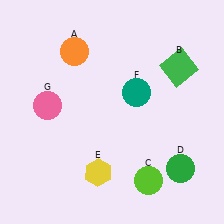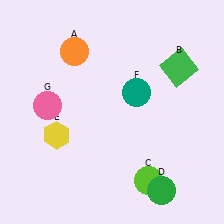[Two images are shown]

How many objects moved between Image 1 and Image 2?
2 objects moved between the two images.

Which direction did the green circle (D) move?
The green circle (D) moved down.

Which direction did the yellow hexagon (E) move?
The yellow hexagon (E) moved left.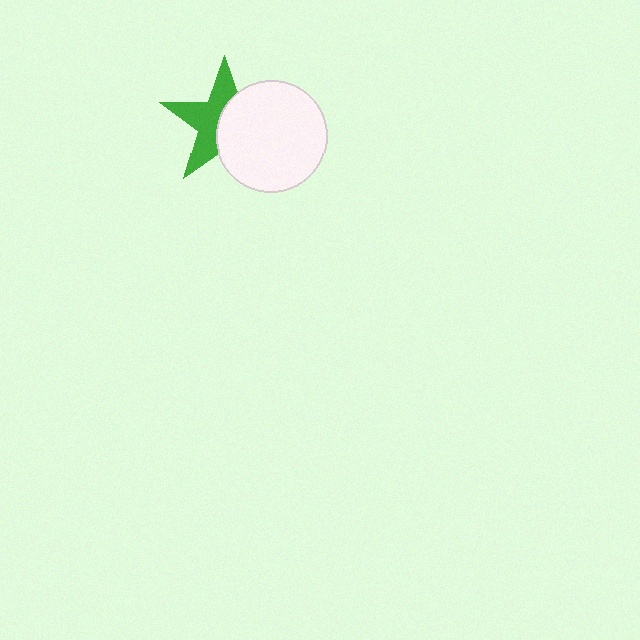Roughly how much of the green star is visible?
About half of it is visible (roughly 51%).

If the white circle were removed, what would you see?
You would see the complete green star.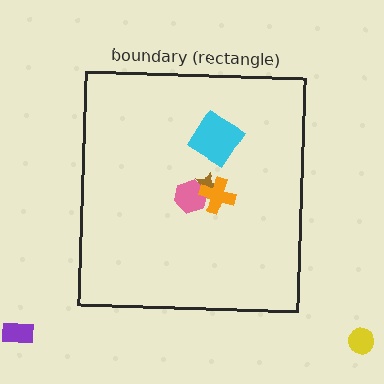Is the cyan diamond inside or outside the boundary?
Inside.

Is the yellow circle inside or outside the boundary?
Outside.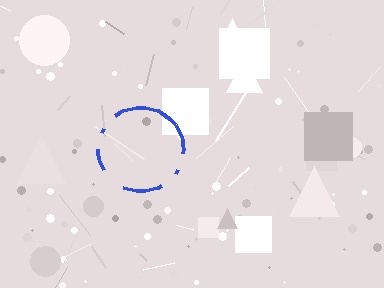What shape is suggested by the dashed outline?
The dashed outline suggests a circle.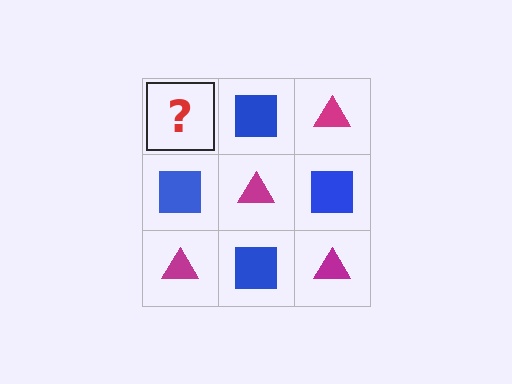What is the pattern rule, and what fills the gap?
The rule is that it alternates magenta triangle and blue square in a checkerboard pattern. The gap should be filled with a magenta triangle.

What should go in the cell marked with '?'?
The missing cell should contain a magenta triangle.